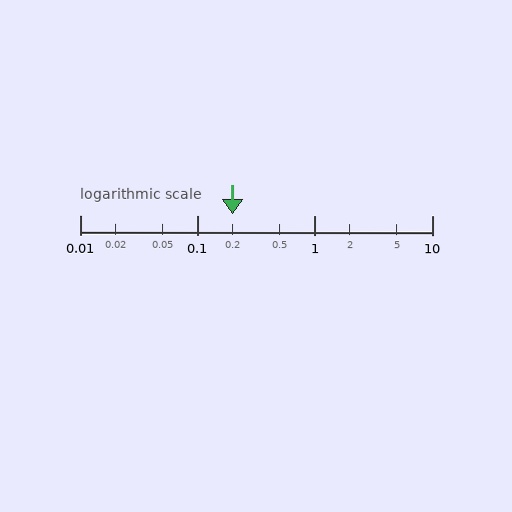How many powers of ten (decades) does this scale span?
The scale spans 3 decades, from 0.01 to 10.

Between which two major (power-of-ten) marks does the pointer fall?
The pointer is between 0.1 and 1.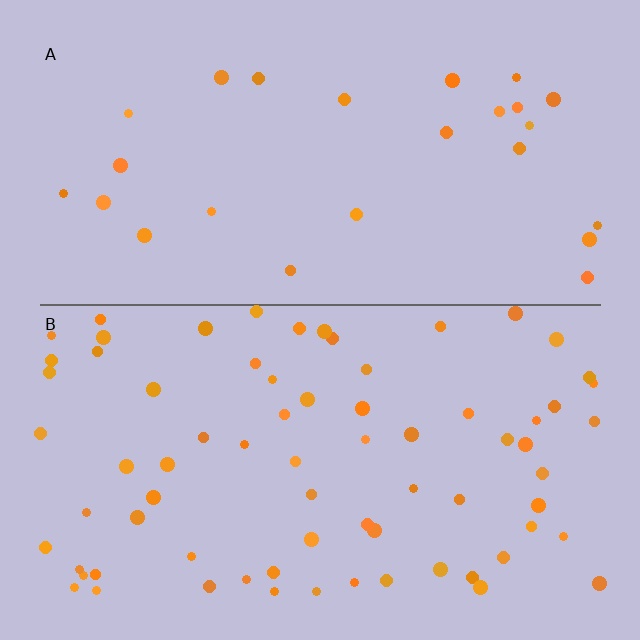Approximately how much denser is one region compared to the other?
Approximately 2.8× — region B over region A.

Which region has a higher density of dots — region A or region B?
B (the bottom).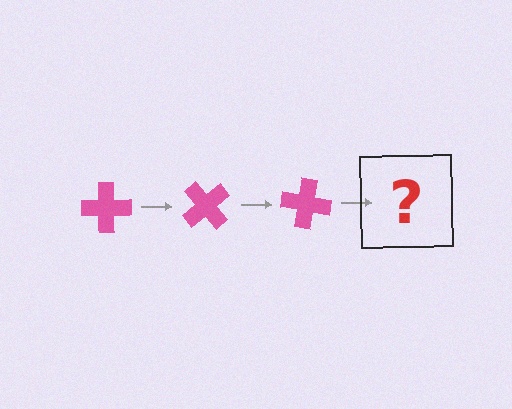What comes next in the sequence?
The next element should be a pink cross rotated 150 degrees.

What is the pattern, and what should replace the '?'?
The pattern is that the cross rotates 50 degrees each step. The '?' should be a pink cross rotated 150 degrees.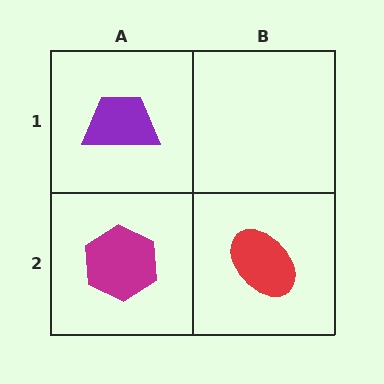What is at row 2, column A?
A magenta hexagon.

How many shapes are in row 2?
2 shapes.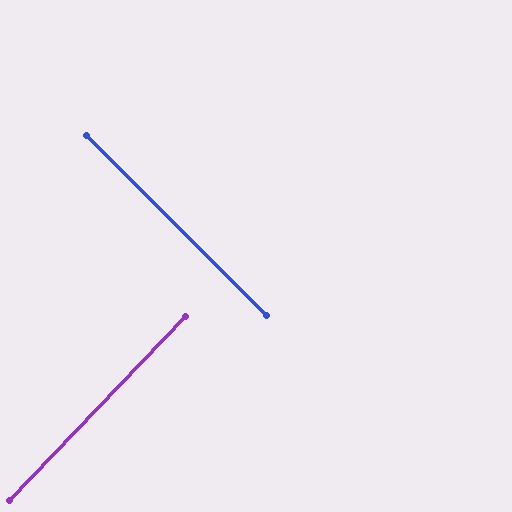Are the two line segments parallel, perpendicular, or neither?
Perpendicular — they meet at approximately 89°.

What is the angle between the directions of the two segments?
Approximately 89 degrees.